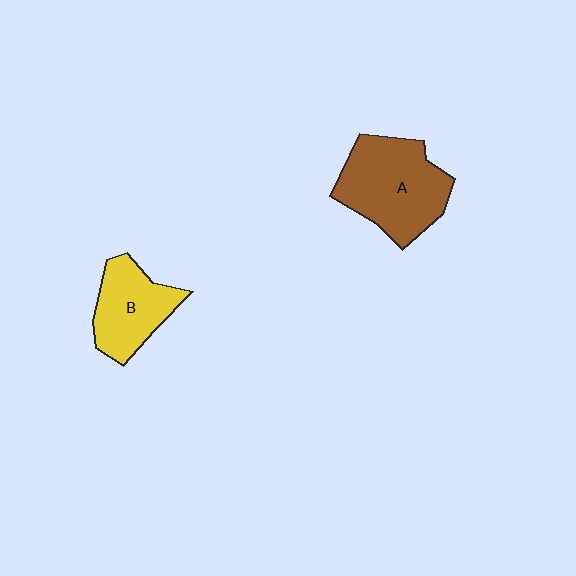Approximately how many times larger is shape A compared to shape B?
Approximately 1.4 times.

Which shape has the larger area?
Shape A (brown).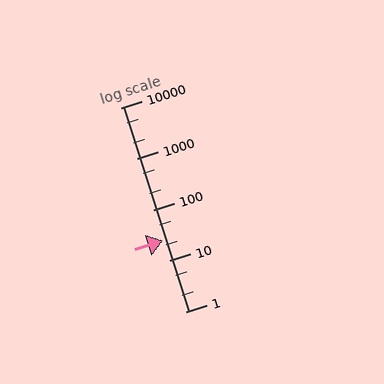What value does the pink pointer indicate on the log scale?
The pointer indicates approximately 25.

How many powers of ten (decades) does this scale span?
The scale spans 4 decades, from 1 to 10000.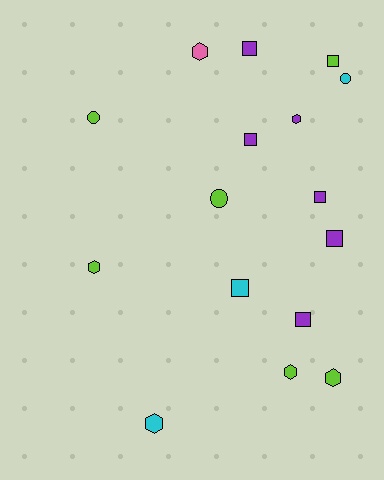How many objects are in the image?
There are 16 objects.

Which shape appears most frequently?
Square, with 7 objects.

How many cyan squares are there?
There is 1 cyan square.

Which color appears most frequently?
Lime, with 6 objects.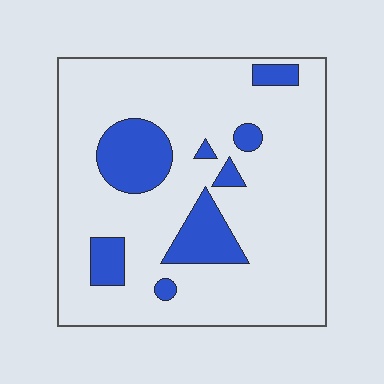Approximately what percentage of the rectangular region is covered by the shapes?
Approximately 20%.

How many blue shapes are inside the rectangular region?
8.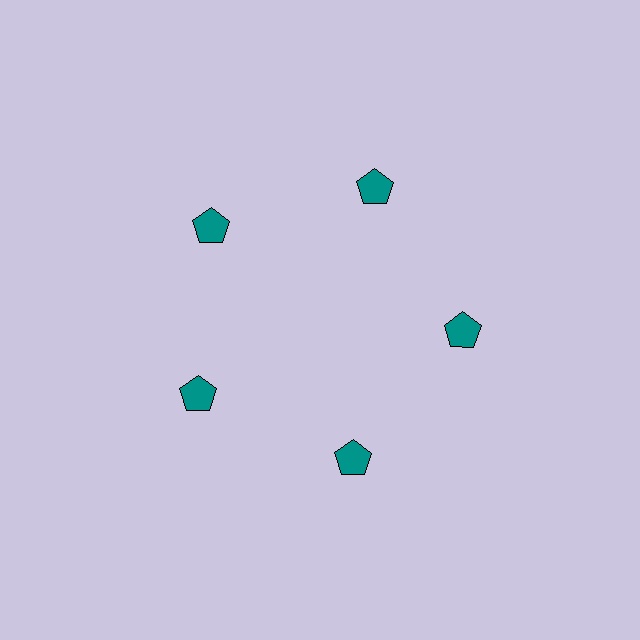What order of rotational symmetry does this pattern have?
This pattern has 5-fold rotational symmetry.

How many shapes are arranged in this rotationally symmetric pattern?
There are 5 shapes, arranged in 5 groups of 1.